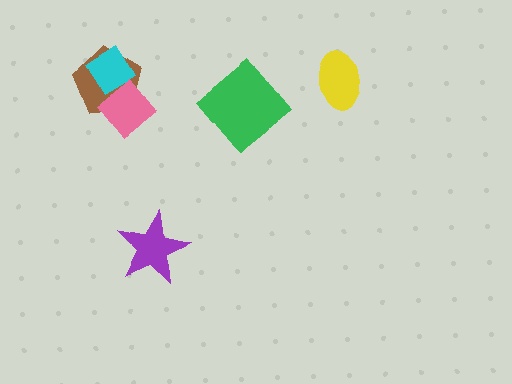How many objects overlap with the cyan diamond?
2 objects overlap with the cyan diamond.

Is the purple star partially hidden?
No, no other shape covers it.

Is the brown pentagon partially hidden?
Yes, it is partially covered by another shape.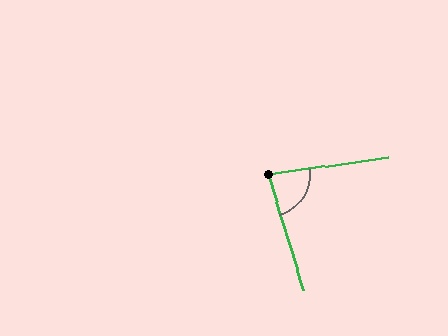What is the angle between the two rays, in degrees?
Approximately 80 degrees.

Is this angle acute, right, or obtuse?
It is acute.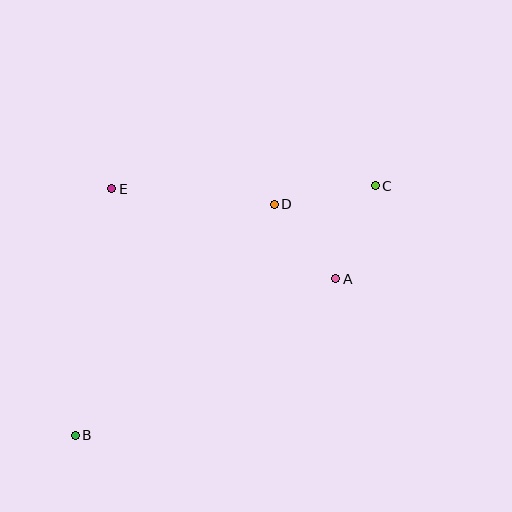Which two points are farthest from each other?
Points B and C are farthest from each other.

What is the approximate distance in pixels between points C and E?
The distance between C and E is approximately 264 pixels.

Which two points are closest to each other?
Points A and D are closest to each other.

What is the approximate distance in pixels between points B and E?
The distance between B and E is approximately 249 pixels.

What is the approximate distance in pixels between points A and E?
The distance between A and E is approximately 241 pixels.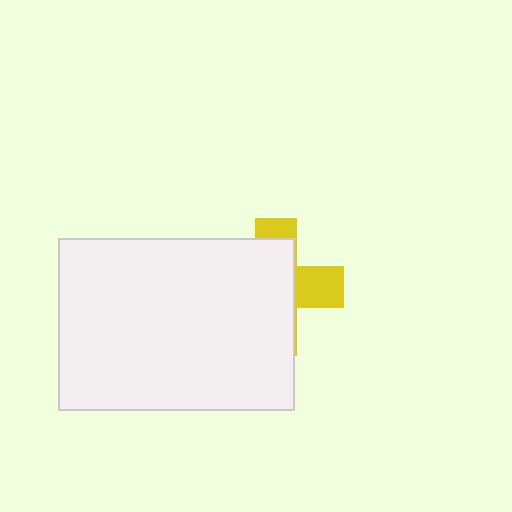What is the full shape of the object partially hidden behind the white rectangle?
The partially hidden object is a yellow cross.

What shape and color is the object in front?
The object in front is a white rectangle.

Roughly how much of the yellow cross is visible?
A small part of it is visible (roughly 31%).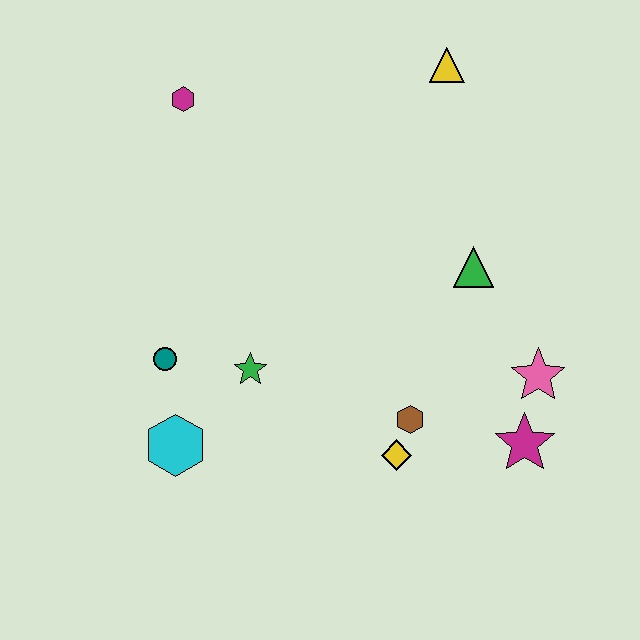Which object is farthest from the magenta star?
The magenta hexagon is farthest from the magenta star.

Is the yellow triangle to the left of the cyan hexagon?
No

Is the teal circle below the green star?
No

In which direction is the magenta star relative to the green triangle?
The magenta star is below the green triangle.